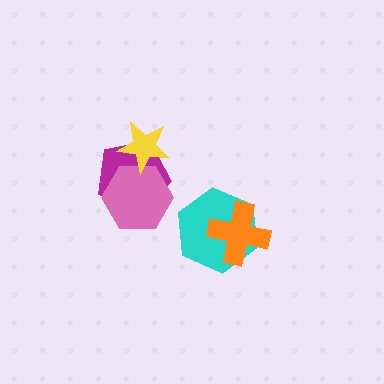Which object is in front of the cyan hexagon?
The orange cross is in front of the cyan hexagon.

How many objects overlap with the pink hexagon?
2 objects overlap with the pink hexagon.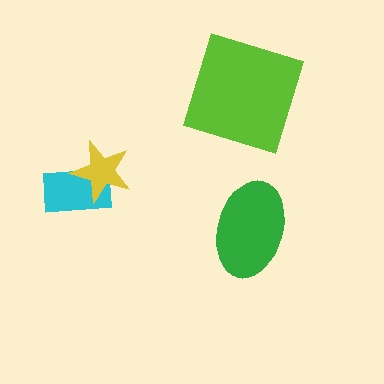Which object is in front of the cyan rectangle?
The yellow star is in front of the cyan rectangle.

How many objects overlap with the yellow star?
1 object overlaps with the yellow star.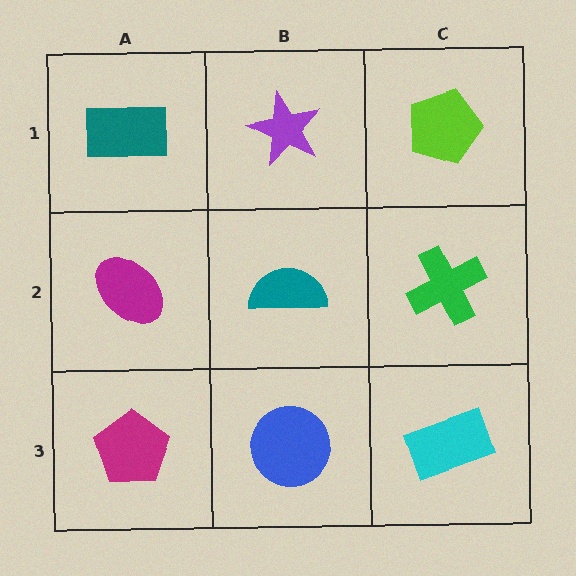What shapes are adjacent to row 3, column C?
A green cross (row 2, column C), a blue circle (row 3, column B).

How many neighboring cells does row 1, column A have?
2.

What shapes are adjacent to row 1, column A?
A magenta ellipse (row 2, column A), a purple star (row 1, column B).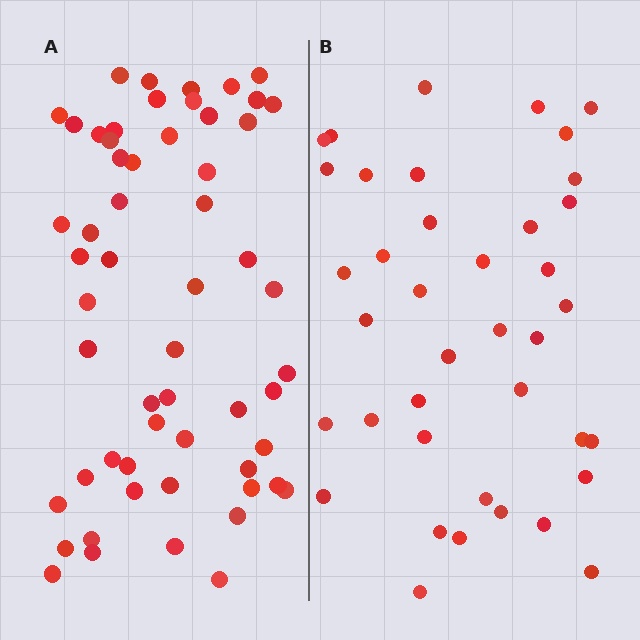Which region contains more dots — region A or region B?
Region A (the left region) has more dots.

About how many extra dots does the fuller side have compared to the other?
Region A has approximately 20 more dots than region B.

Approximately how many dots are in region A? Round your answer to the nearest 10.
About 60 dots. (The exact count is 57, which rounds to 60.)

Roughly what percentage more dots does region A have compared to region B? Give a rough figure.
About 45% more.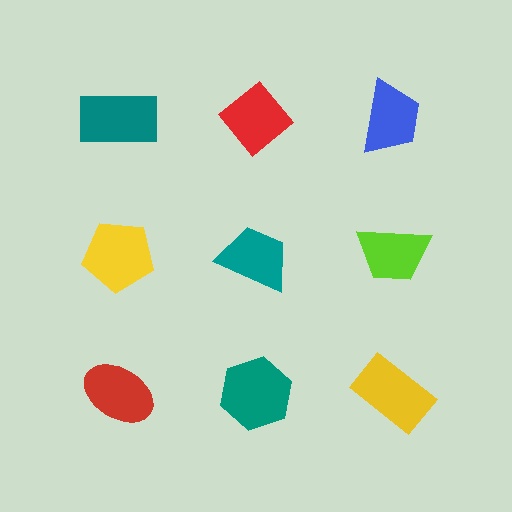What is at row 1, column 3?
A blue trapezoid.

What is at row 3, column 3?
A yellow rectangle.